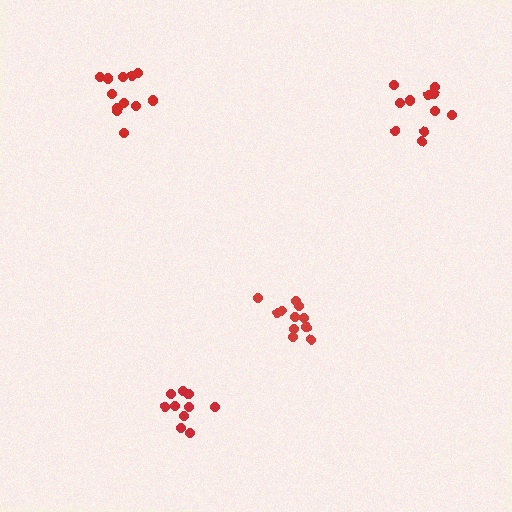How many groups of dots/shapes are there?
There are 4 groups.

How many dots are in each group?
Group 1: 11 dots, Group 2: 14 dots, Group 3: 12 dots, Group 4: 10 dots (47 total).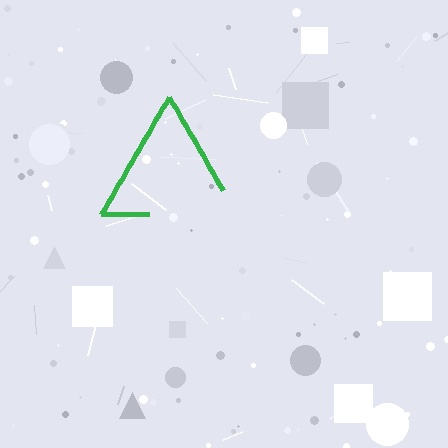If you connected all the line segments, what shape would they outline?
They would outline a triangle.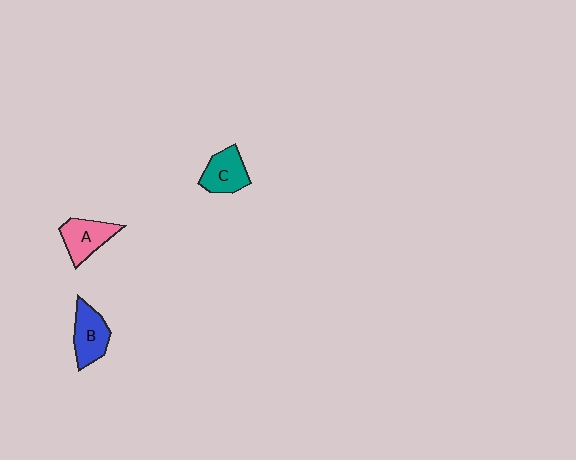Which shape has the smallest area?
Shape C (teal).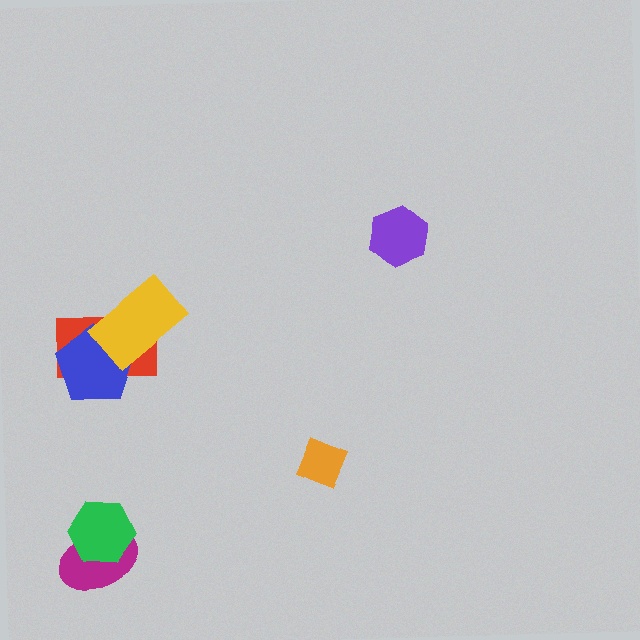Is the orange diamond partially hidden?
No, no other shape covers it.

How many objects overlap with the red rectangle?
2 objects overlap with the red rectangle.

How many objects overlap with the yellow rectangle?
2 objects overlap with the yellow rectangle.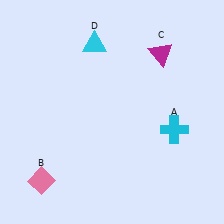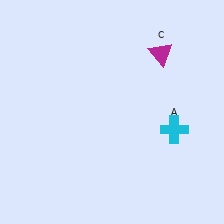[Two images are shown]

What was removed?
The cyan triangle (D), the pink diamond (B) were removed in Image 2.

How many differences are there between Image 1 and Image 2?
There are 2 differences between the two images.